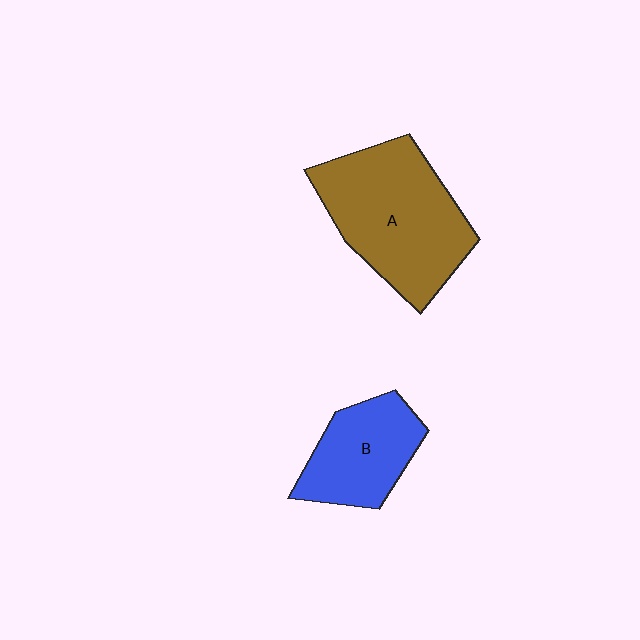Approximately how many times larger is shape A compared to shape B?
Approximately 1.7 times.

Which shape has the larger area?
Shape A (brown).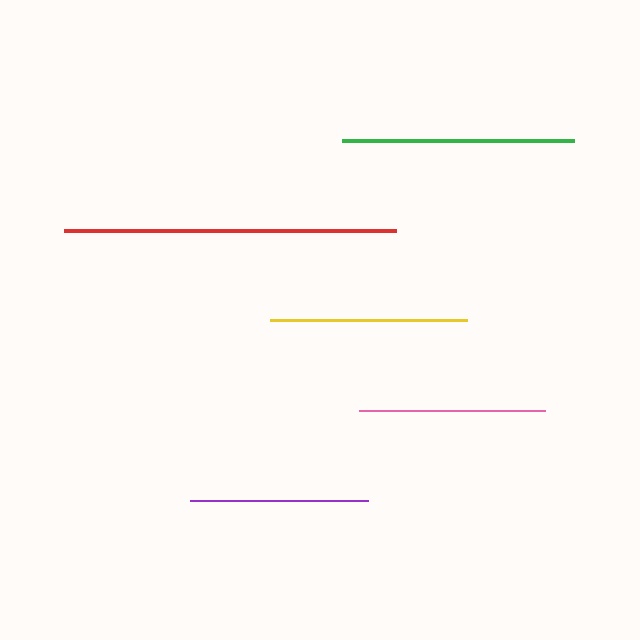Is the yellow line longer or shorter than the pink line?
The yellow line is longer than the pink line.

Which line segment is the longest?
The red line is the longest at approximately 333 pixels.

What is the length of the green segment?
The green segment is approximately 232 pixels long.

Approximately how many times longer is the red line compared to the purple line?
The red line is approximately 1.9 times the length of the purple line.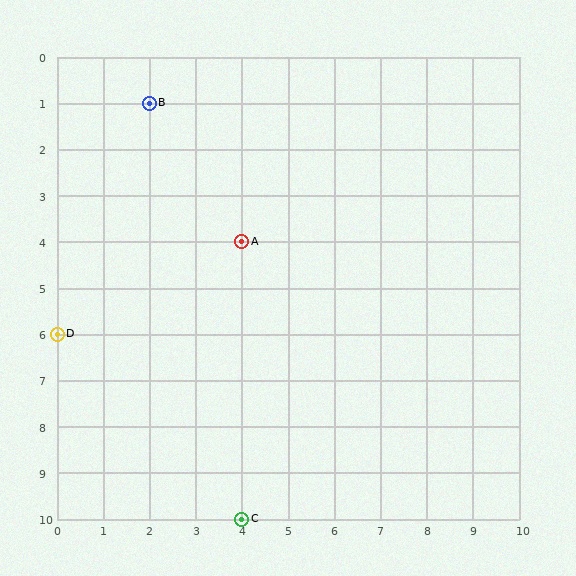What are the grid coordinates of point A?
Point A is at grid coordinates (4, 4).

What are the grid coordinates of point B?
Point B is at grid coordinates (2, 1).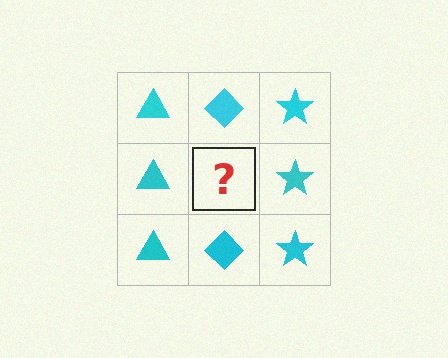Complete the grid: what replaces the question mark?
The question mark should be replaced with a cyan diamond.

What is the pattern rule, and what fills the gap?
The rule is that each column has a consistent shape. The gap should be filled with a cyan diamond.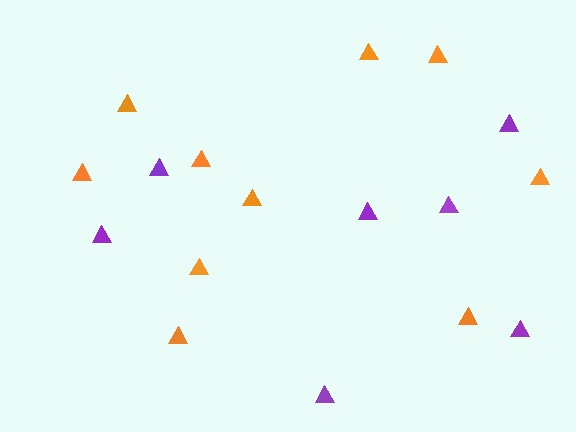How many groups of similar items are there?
There are 2 groups: one group of orange triangles (10) and one group of purple triangles (7).